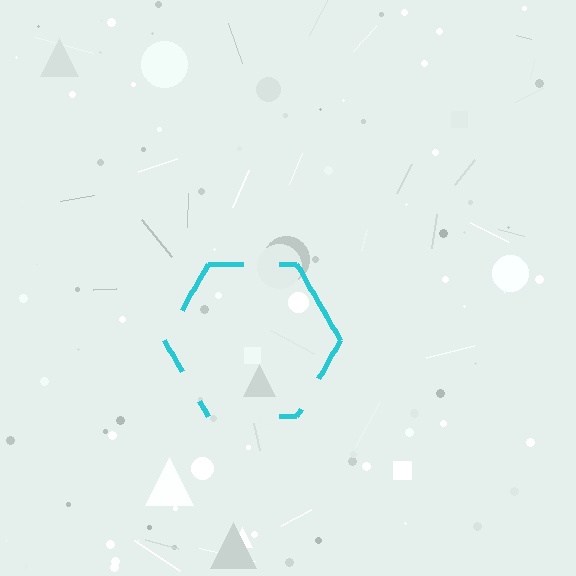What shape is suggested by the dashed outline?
The dashed outline suggests a hexagon.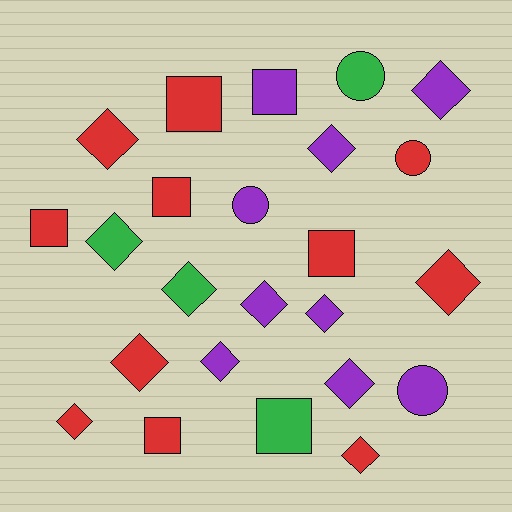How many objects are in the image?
There are 24 objects.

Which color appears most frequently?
Red, with 11 objects.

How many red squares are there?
There are 5 red squares.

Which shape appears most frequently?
Diamond, with 13 objects.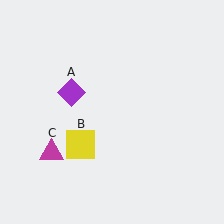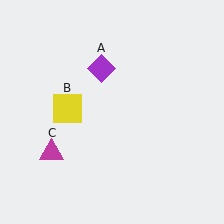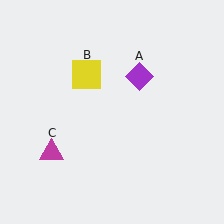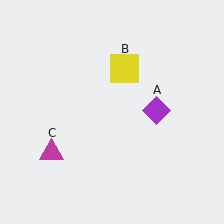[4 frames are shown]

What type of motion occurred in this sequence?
The purple diamond (object A), yellow square (object B) rotated clockwise around the center of the scene.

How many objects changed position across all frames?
2 objects changed position: purple diamond (object A), yellow square (object B).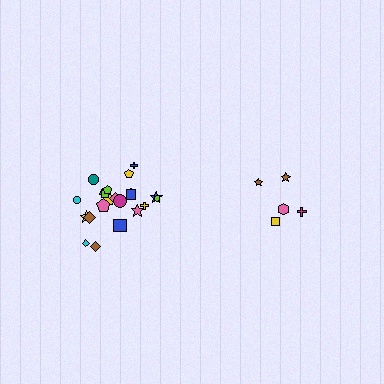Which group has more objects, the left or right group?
The left group.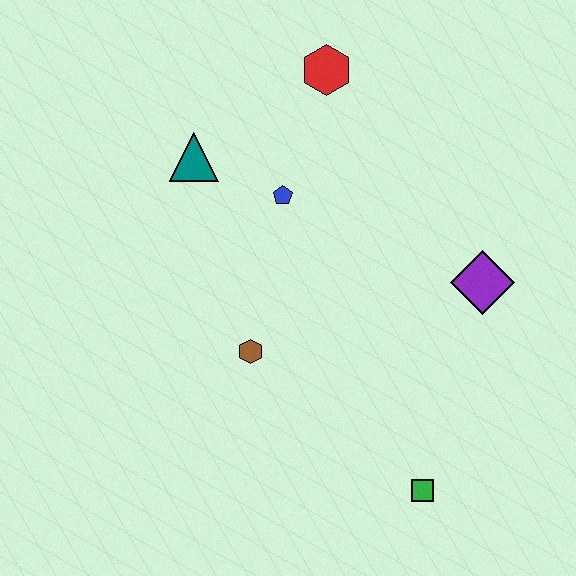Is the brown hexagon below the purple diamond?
Yes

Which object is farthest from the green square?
The red hexagon is farthest from the green square.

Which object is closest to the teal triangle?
The blue pentagon is closest to the teal triangle.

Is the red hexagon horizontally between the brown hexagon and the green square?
Yes